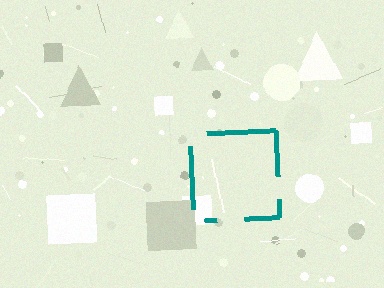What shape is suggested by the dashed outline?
The dashed outline suggests a square.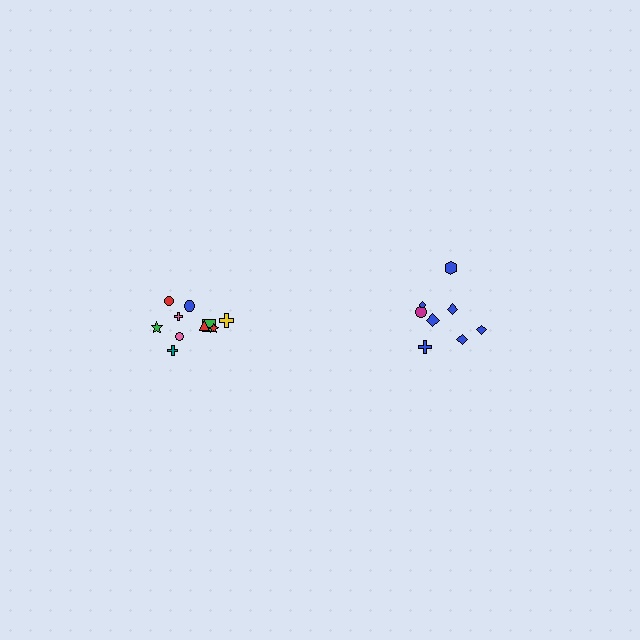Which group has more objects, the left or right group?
The left group.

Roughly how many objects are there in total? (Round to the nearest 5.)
Roughly 20 objects in total.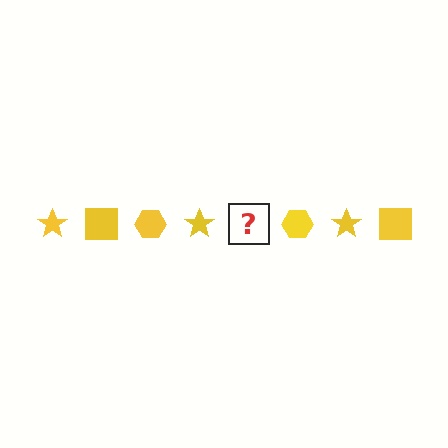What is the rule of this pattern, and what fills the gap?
The rule is that the pattern cycles through star, square, hexagon shapes in yellow. The gap should be filled with a yellow square.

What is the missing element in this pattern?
The missing element is a yellow square.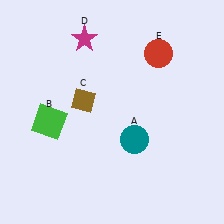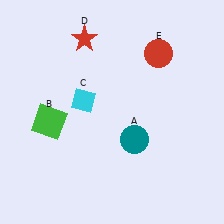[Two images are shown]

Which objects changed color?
C changed from brown to cyan. D changed from magenta to red.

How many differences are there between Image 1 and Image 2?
There are 2 differences between the two images.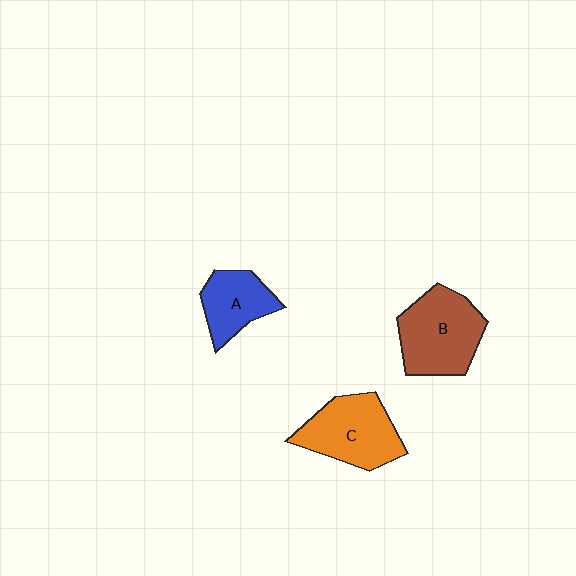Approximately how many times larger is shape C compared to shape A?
Approximately 1.5 times.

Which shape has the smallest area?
Shape A (blue).